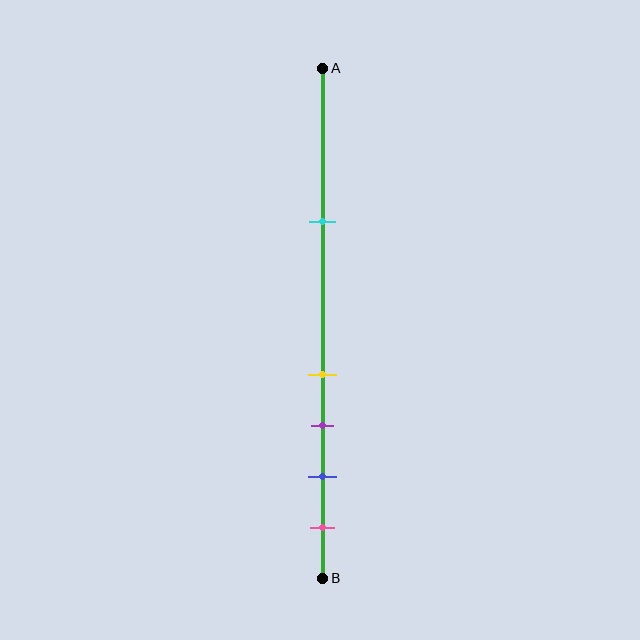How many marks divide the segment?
There are 5 marks dividing the segment.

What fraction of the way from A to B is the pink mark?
The pink mark is approximately 90% (0.9) of the way from A to B.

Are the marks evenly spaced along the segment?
No, the marks are not evenly spaced.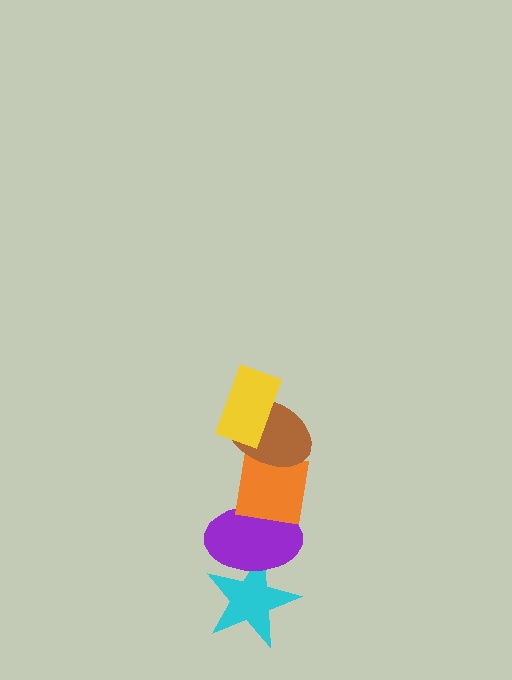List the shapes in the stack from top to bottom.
From top to bottom: the yellow rectangle, the brown ellipse, the orange square, the purple ellipse, the cyan star.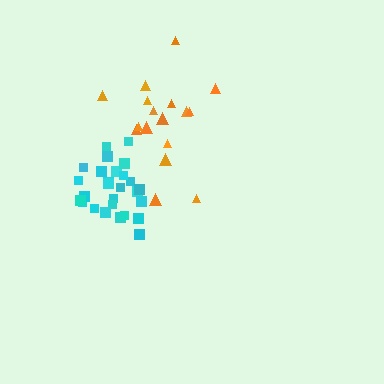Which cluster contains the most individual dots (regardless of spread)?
Cyan (27).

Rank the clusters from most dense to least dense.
cyan, orange.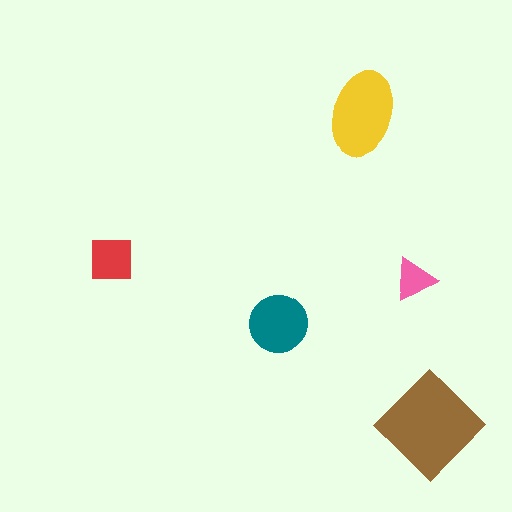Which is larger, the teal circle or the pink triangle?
The teal circle.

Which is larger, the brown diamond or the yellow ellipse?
The brown diamond.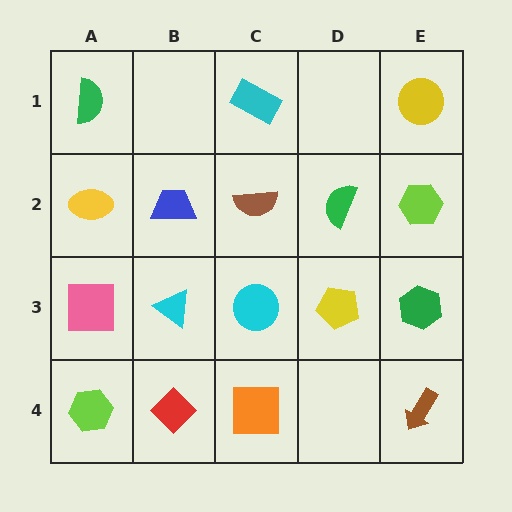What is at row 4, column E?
A brown arrow.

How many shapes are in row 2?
5 shapes.